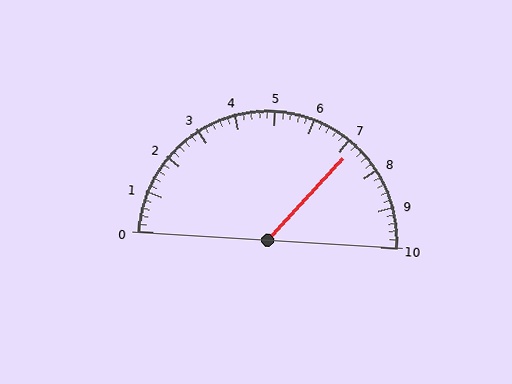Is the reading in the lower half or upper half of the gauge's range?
The reading is in the upper half of the range (0 to 10).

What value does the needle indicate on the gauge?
The needle indicates approximately 7.2.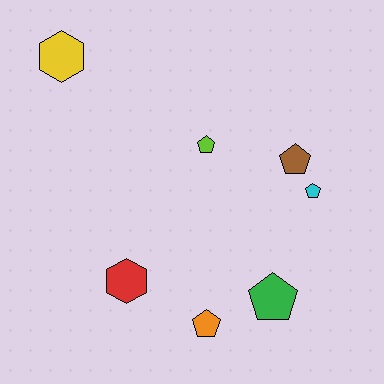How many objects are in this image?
There are 7 objects.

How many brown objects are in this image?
There is 1 brown object.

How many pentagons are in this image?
There are 5 pentagons.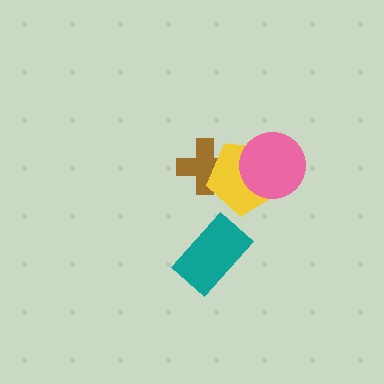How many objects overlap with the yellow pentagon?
2 objects overlap with the yellow pentagon.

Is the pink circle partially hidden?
No, no other shape covers it.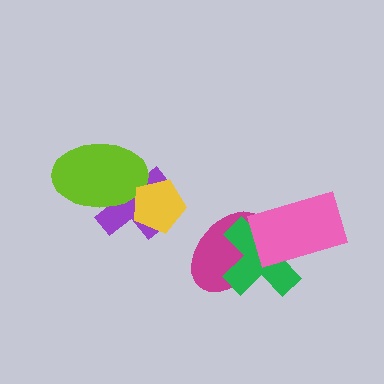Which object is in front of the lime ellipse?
The yellow pentagon is in front of the lime ellipse.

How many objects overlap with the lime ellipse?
2 objects overlap with the lime ellipse.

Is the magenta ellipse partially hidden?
Yes, it is partially covered by another shape.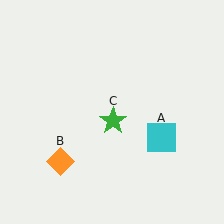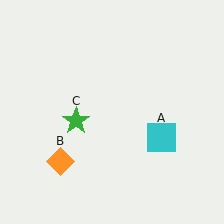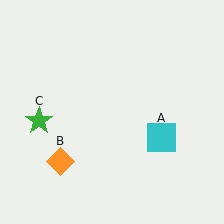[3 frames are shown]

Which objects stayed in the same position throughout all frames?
Cyan square (object A) and orange diamond (object B) remained stationary.